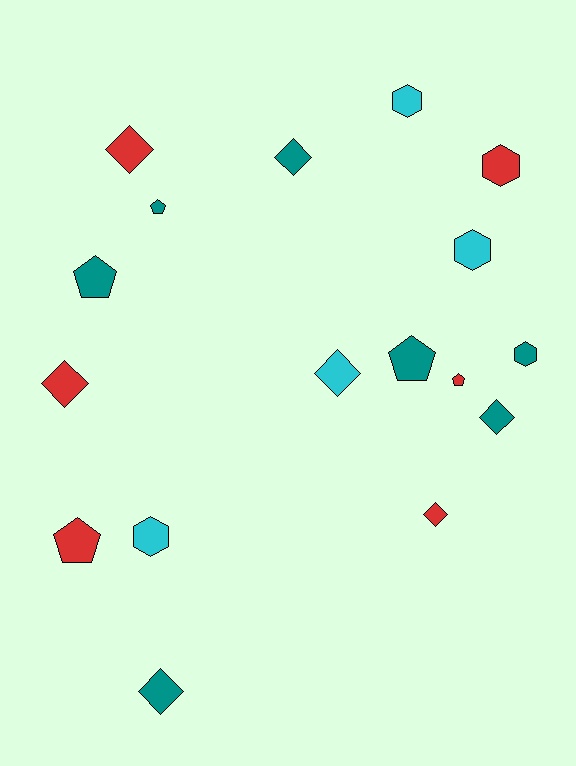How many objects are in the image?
There are 17 objects.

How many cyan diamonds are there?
There is 1 cyan diamond.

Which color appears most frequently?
Teal, with 7 objects.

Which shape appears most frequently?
Diamond, with 7 objects.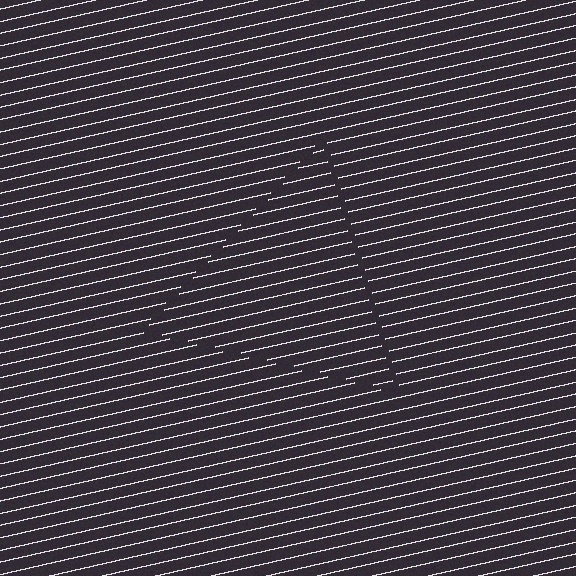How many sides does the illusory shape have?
3 sides — the line-ends trace a triangle.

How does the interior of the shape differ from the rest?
The interior of the shape contains the same grating, shifted by half a period — the contour is defined by the phase discontinuity where line-ends from the inner and outer gratings abut.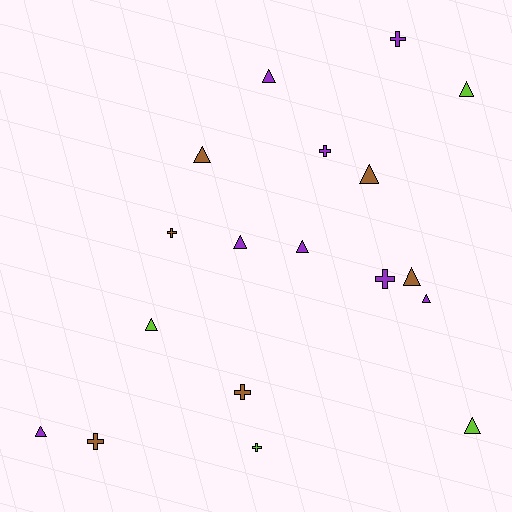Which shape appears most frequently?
Triangle, with 11 objects.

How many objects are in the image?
There are 18 objects.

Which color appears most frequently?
Purple, with 8 objects.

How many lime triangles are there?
There are 3 lime triangles.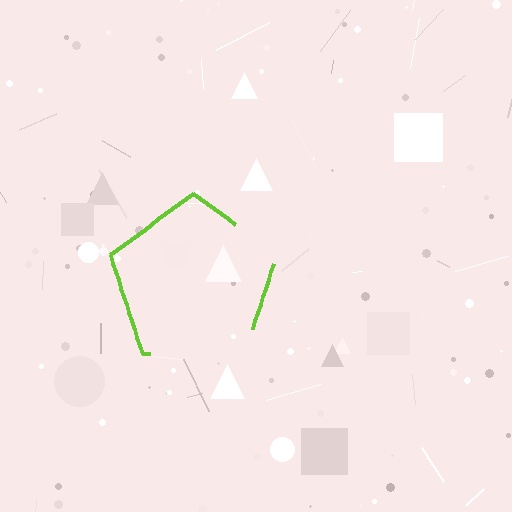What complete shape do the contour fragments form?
The contour fragments form a pentagon.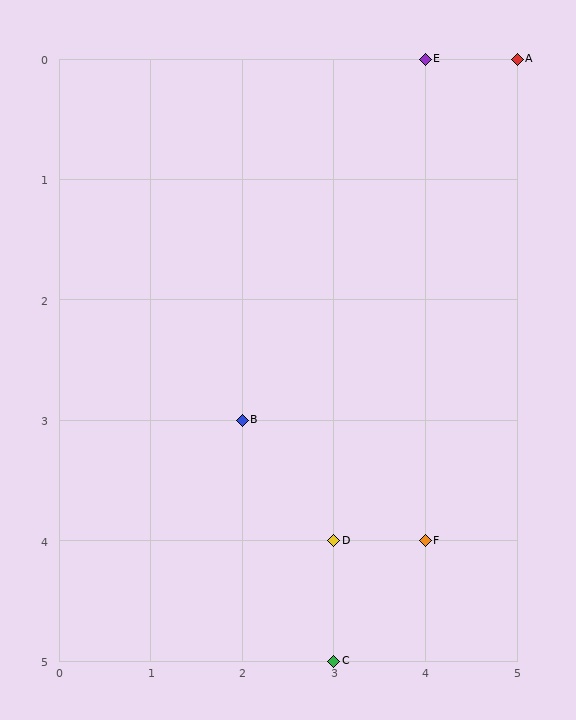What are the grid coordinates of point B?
Point B is at grid coordinates (2, 3).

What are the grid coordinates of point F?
Point F is at grid coordinates (4, 4).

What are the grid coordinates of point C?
Point C is at grid coordinates (3, 5).